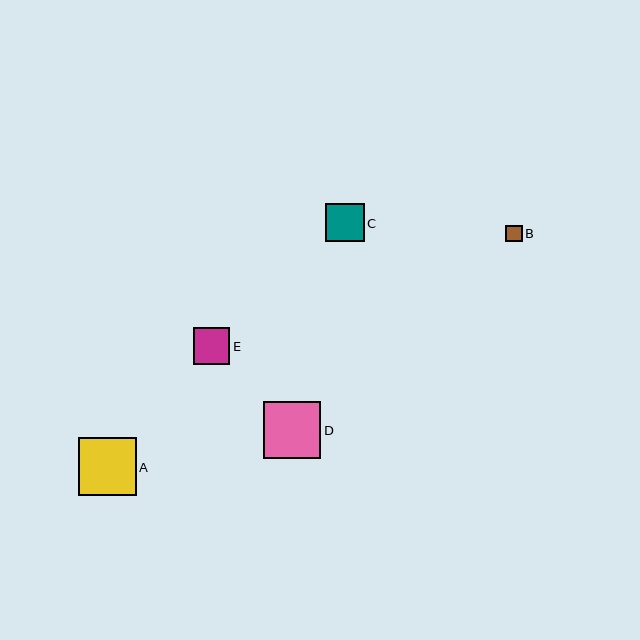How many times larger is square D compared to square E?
Square D is approximately 1.6 times the size of square E.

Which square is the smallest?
Square B is the smallest with a size of approximately 16 pixels.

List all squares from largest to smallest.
From largest to smallest: A, D, C, E, B.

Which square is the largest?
Square A is the largest with a size of approximately 57 pixels.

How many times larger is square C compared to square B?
Square C is approximately 2.4 times the size of square B.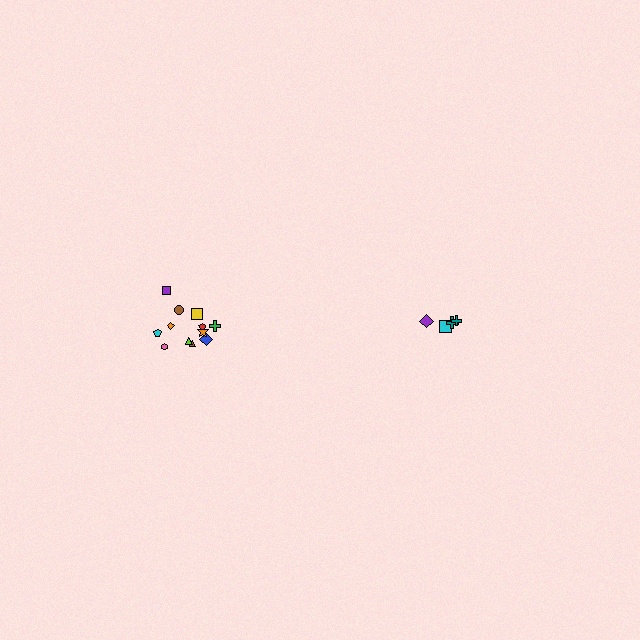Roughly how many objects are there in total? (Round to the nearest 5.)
Roughly 15 objects in total.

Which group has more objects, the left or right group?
The left group.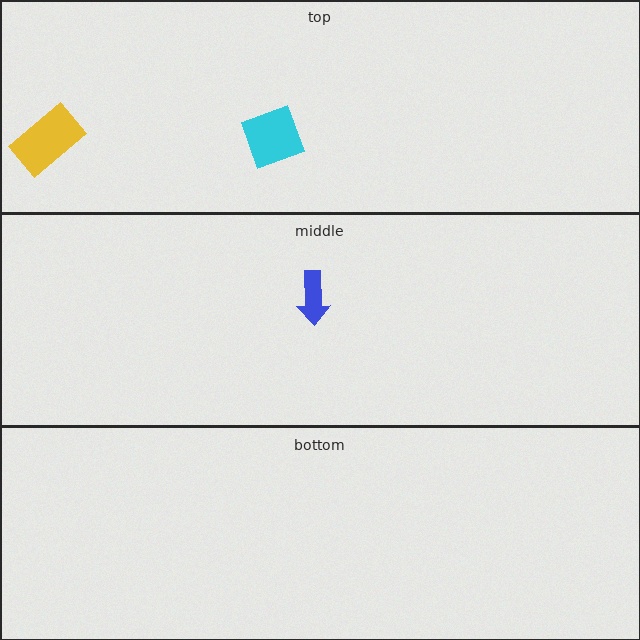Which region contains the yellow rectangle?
The top region.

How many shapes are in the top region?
2.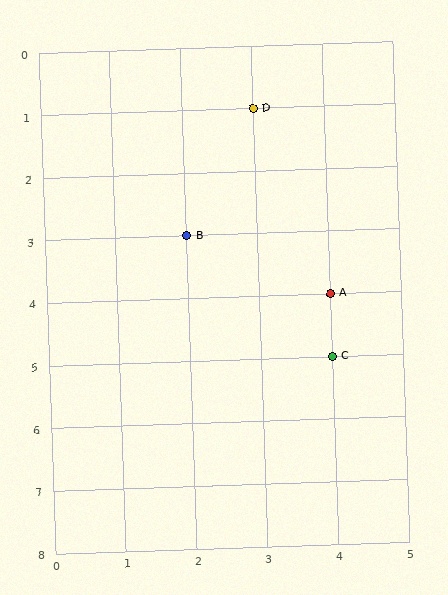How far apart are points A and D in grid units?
Points A and D are 1 column and 3 rows apart (about 3.2 grid units diagonally).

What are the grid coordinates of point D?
Point D is at grid coordinates (3, 1).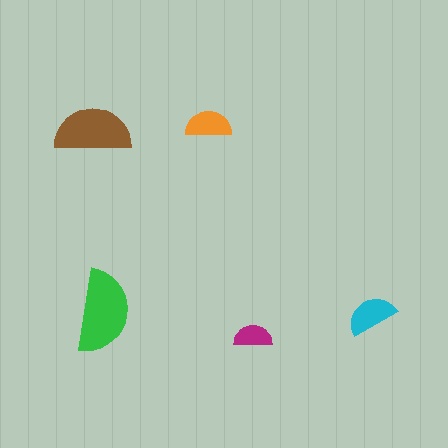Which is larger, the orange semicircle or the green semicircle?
The green one.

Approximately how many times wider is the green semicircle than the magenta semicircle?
About 2 times wider.